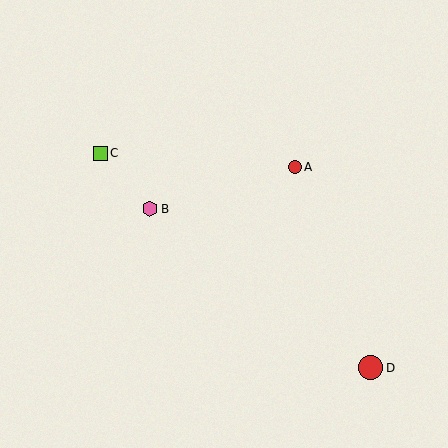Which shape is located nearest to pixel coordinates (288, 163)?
The red circle (labeled A) at (295, 167) is nearest to that location.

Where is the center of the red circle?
The center of the red circle is at (371, 368).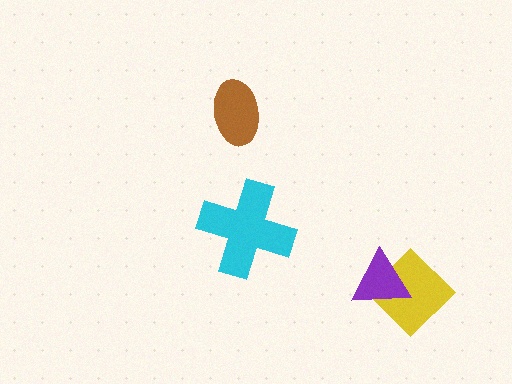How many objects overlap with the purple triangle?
1 object overlaps with the purple triangle.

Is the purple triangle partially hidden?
No, no other shape covers it.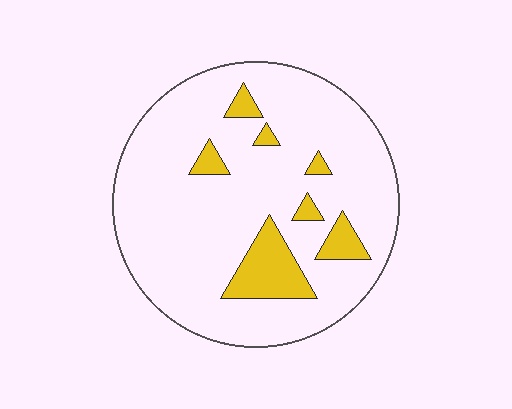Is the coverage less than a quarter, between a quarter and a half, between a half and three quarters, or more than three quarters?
Less than a quarter.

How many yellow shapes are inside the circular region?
7.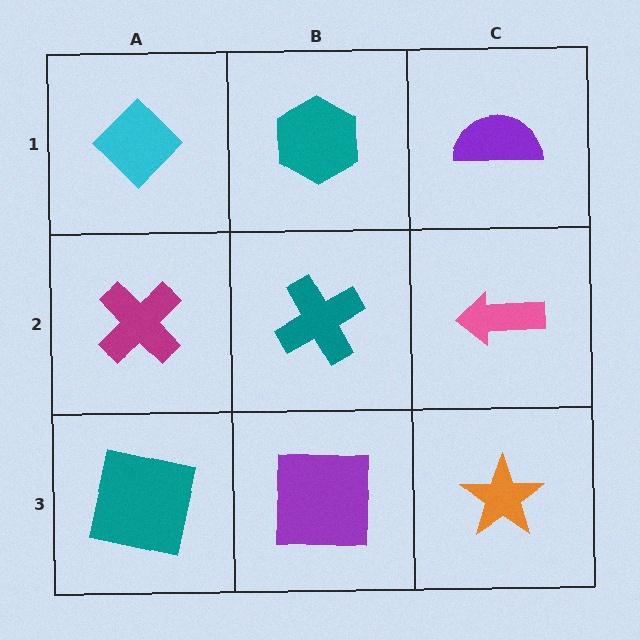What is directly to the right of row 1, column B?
A purple semicircle.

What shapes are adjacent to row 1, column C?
A pink arrow (row 2, column C), a teal hexagon (row 1, column B).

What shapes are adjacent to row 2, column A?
A cyan diamond (row 1, column A), a teal square (row 3, column A), a teal cross (row 2, column B).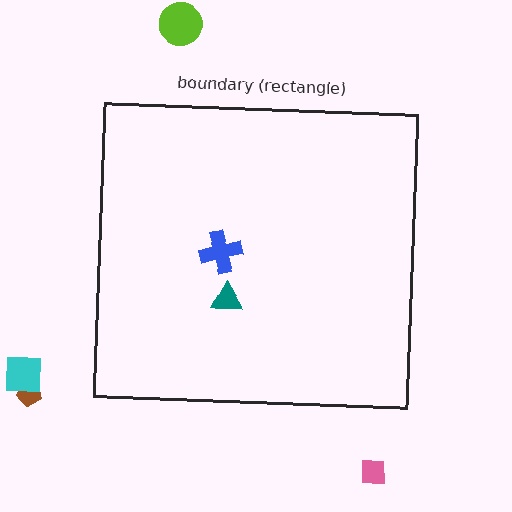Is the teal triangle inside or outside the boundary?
Inside.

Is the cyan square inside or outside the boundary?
Outside.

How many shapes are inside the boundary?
2 inside, 4 outside.